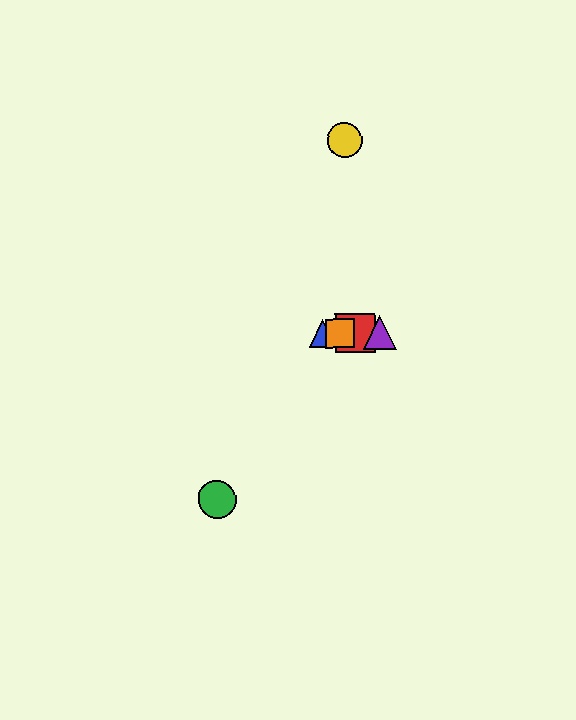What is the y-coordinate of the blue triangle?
The blue triangle is at y≈333.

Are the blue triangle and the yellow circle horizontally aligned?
No, the blue triangle is at y≈333 and the yellow circle is at y≈140.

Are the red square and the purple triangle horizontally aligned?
Yes, both are at y≈333.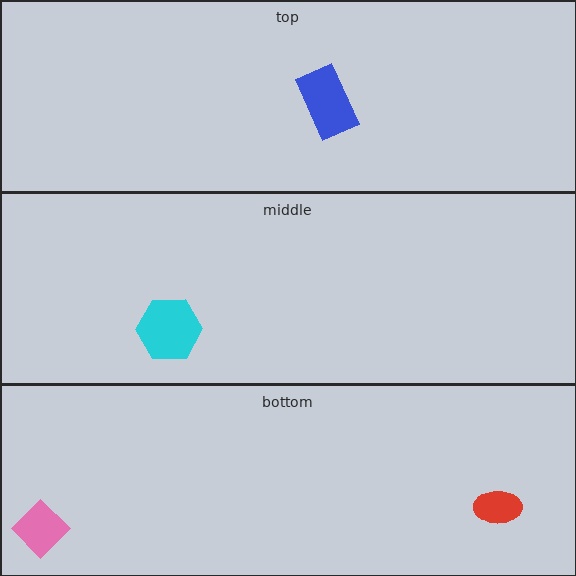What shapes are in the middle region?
The cyan hexagon.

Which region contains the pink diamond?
The bottom region.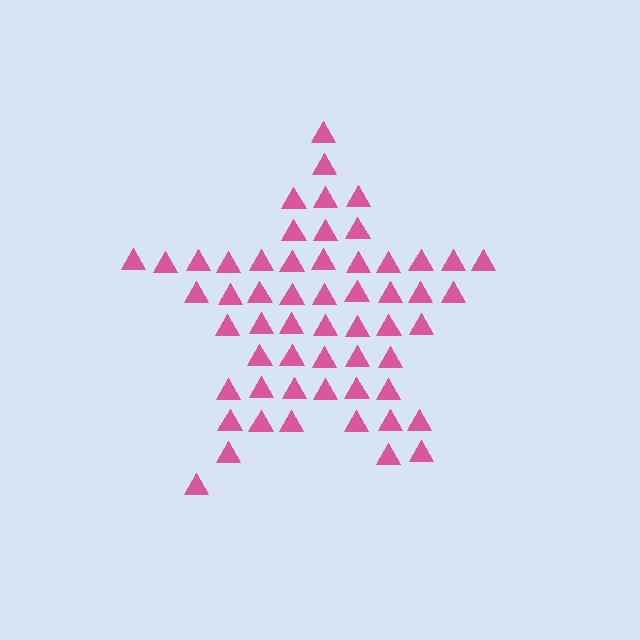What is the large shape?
The large shape is a star.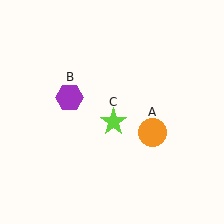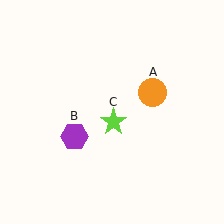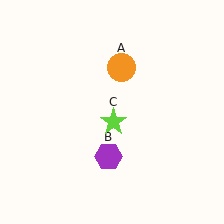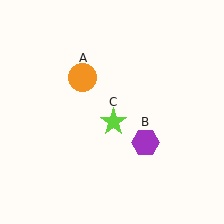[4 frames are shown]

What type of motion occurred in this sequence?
The orange circle (object A), purple hexagon (object B) rotated counterclockwise around the center of the scene.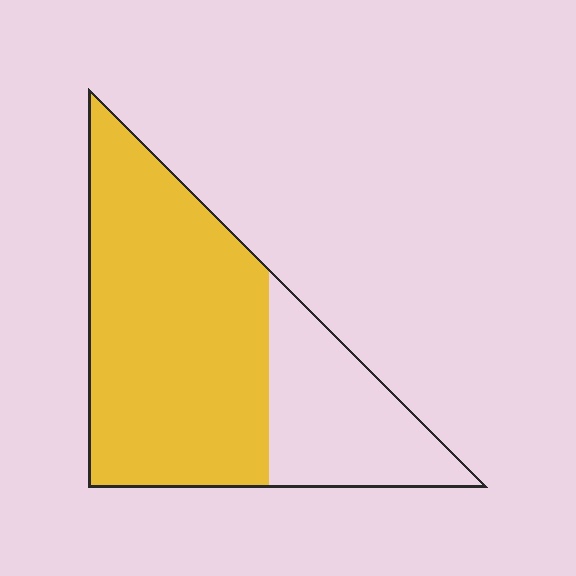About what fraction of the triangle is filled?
About two thirds (2/3).